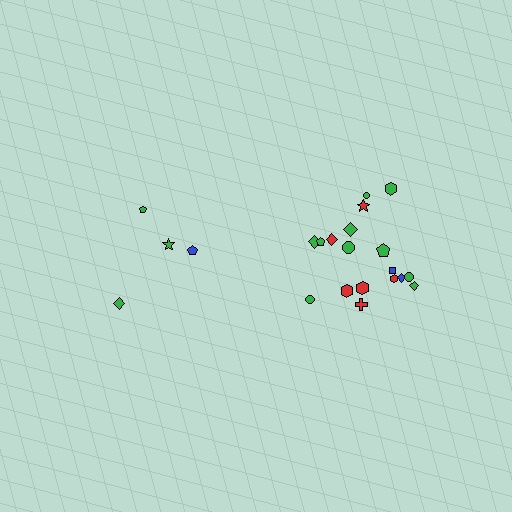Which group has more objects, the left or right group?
The right group.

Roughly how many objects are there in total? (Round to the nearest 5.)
Roughly 20 objects in total.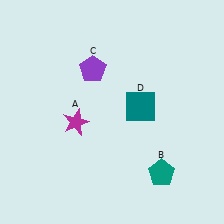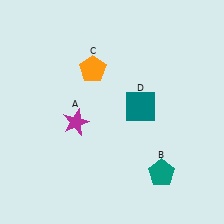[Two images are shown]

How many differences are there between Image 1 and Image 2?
There is 1 difference between the two images.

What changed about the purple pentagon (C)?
In Image 1, C is purple. In Image 2, it changed to orange.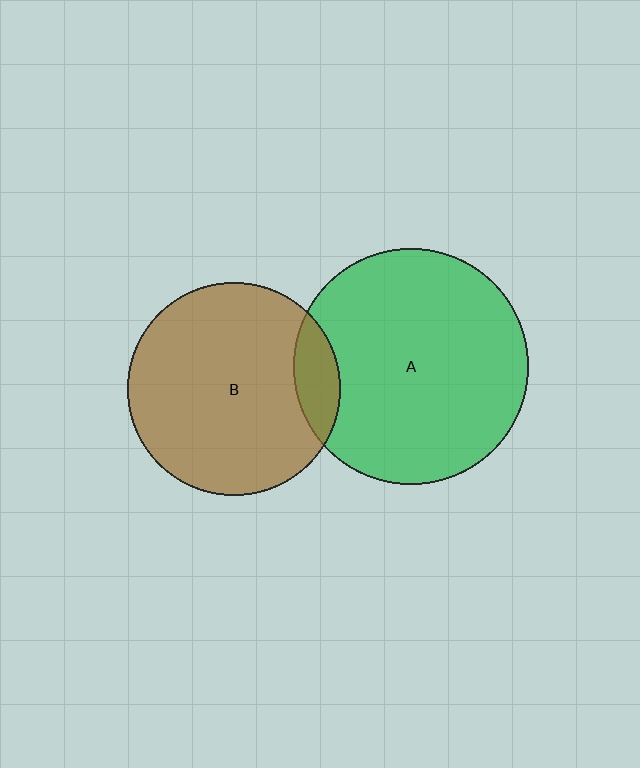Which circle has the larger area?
Circle A (green).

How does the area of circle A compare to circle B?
Approximately 1.2 times.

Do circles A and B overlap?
Yes.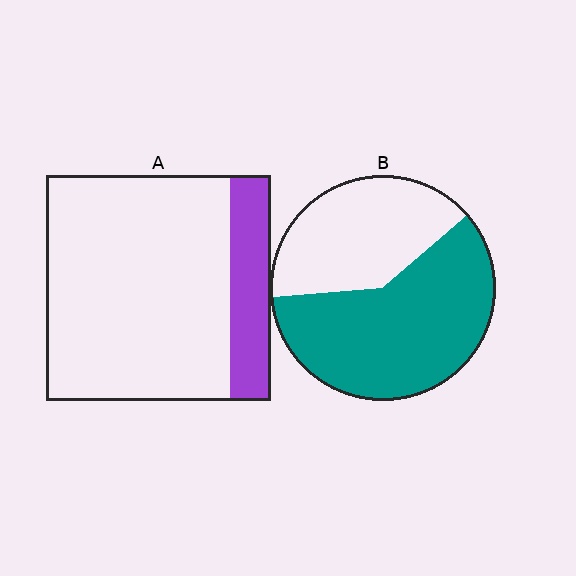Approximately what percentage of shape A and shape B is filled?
A is approximately 20% and B is approximately 60%.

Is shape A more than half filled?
No.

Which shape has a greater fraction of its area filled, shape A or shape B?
Shape B.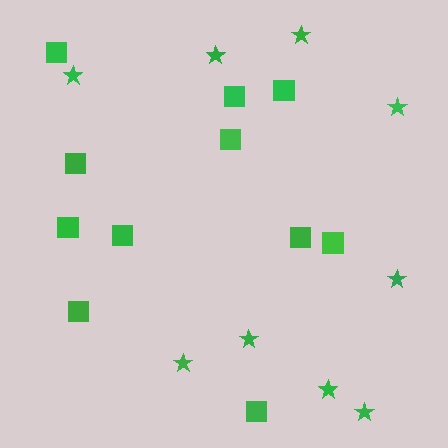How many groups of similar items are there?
There are 2 groups: one group of squares (11) and one group of stars (9).